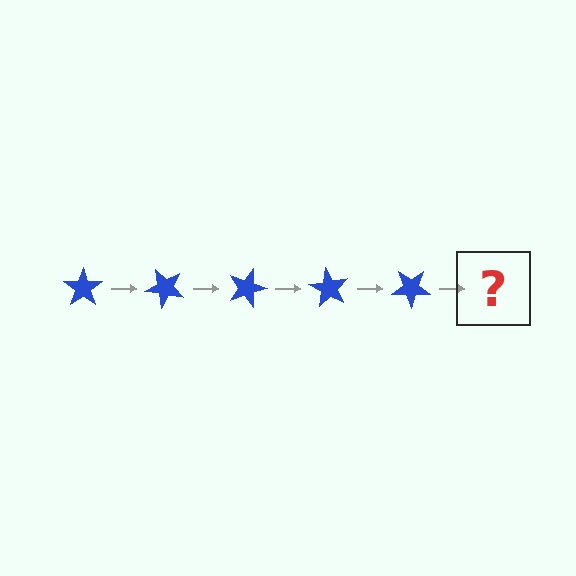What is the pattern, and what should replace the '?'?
The pattern is that the star rotates 45 degrees each step. The '?' should be a blue star rotated 225 degrees.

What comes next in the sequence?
The next element should be a blue star rotated 225 degrees.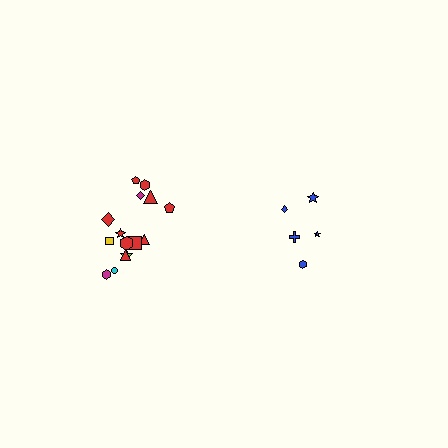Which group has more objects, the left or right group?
The left group.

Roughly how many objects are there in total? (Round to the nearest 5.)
Roughly 20 objects in total.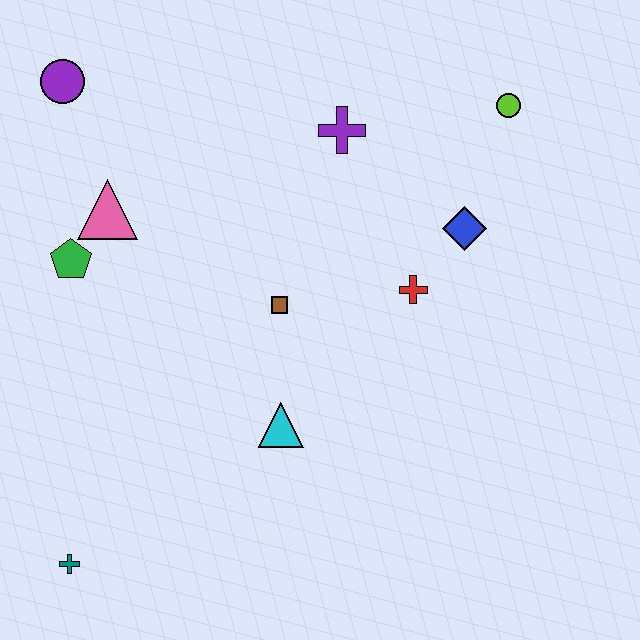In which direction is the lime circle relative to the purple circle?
The lime circle is to the right of the purple circle.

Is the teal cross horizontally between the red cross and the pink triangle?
No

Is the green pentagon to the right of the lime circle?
No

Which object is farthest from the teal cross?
The lime circle is farthest from the teal cross.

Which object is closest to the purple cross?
The blue diamond is closest to the purple cross.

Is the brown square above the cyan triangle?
Yes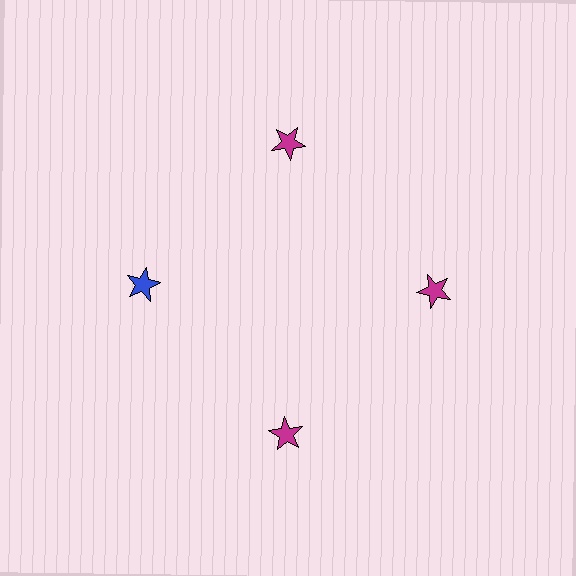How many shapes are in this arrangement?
There are 4 shapes arranged in a ring pattern.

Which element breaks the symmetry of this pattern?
The blue star at roughly the 9 o'clock position breaks the symmetry. All other shapes are magenta stars.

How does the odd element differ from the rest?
It has a different color: blue instead of magenta.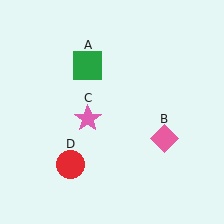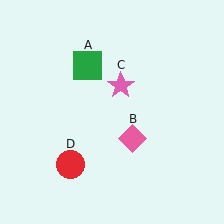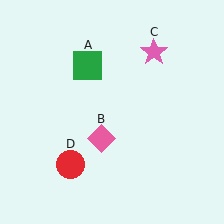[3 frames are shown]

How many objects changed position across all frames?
2 objects changed position: pink diamond (object B), pink star (object C).